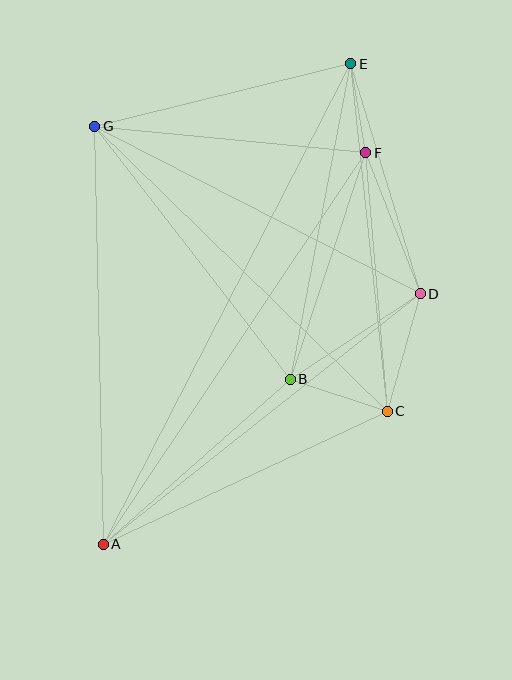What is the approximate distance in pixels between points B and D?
The distance between B and D is approximately 155 pixels.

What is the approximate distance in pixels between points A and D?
The distance between A and D is approximately 404 pixels.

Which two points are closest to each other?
Points E and F are closest to each other.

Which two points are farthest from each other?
Points A and E are farthest from each other.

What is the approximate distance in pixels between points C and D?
The distance between C and D is approximately 122 pixels.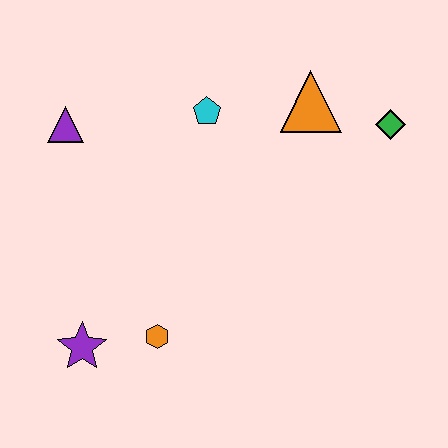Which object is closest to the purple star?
The orange hexagon is closest to the purple star.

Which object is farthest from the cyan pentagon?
The purple star is farthest from the cyan pentagon.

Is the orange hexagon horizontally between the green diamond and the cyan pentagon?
No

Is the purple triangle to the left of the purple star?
Yes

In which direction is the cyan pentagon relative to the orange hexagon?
The cyan pentagon is above the orange hexagon.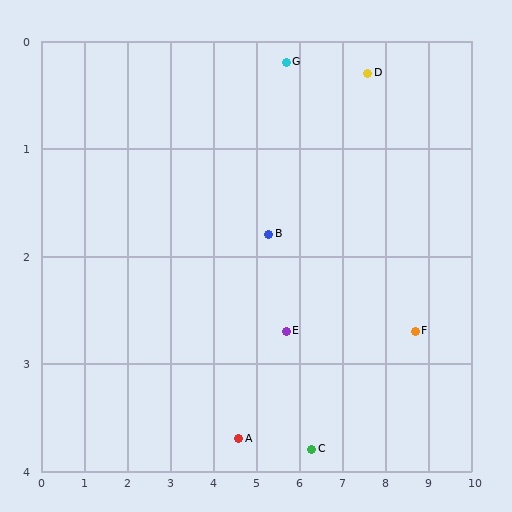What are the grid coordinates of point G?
Point G is at approximately (5.7, 0.2).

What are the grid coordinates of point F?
Point F is at approximately (8.7, 2.7).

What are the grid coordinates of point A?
Point A is at approximately (4.6, 3.7).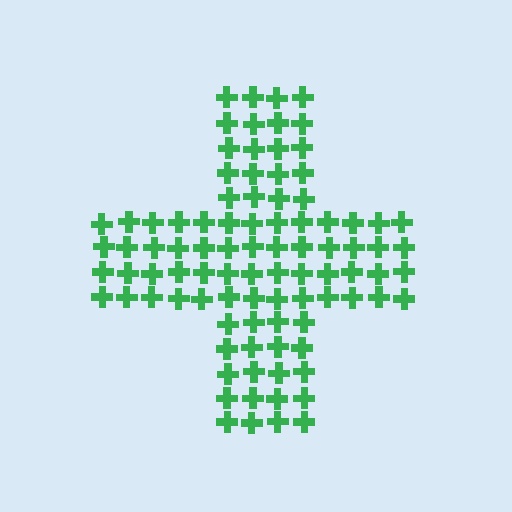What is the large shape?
The large shape is a cross.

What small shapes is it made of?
It is made of small crosses.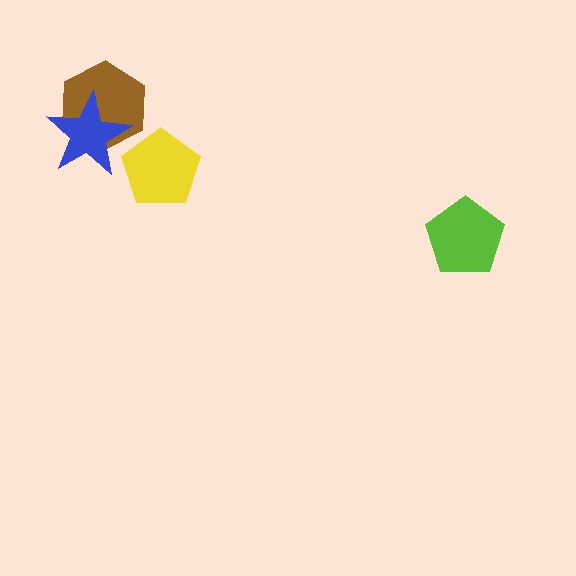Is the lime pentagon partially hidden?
No, no other shape covers it.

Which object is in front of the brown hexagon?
The blue star is in front of the brown hexagon.